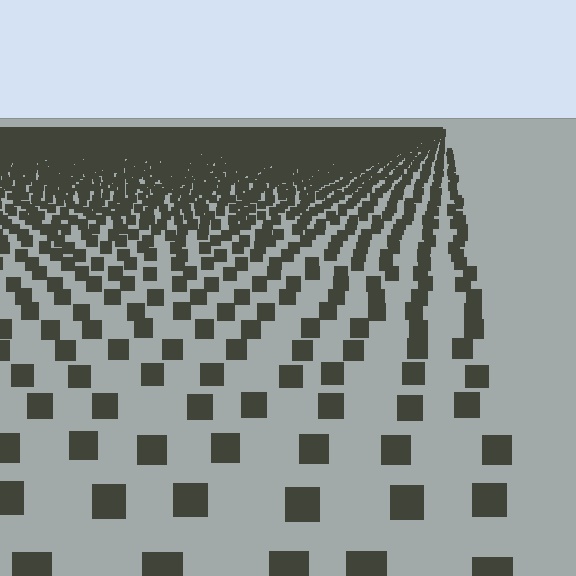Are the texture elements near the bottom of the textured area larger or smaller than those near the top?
Larger. Near the bottom, elements are closer to the viewer and appear at a bigger on-screen size.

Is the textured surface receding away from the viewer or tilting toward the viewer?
The surface is receding away from the viewer. Texture elements get smaller and denser toward the top.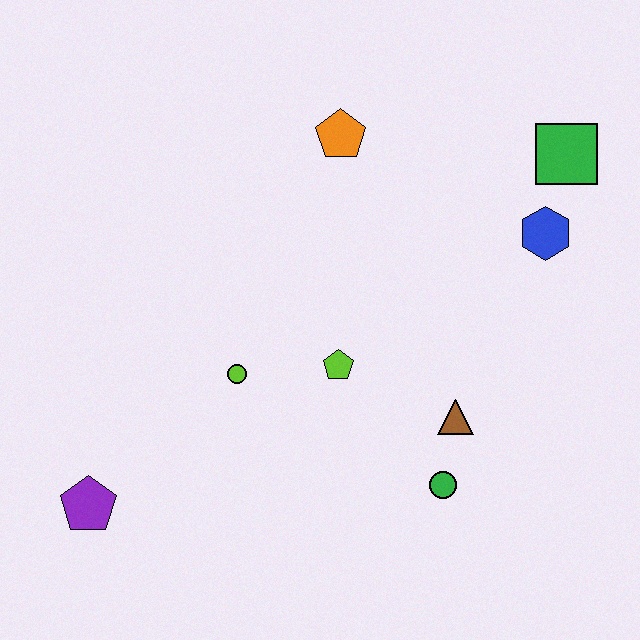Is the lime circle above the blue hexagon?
No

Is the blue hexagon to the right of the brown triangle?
Yes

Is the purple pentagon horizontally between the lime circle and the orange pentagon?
No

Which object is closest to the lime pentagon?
The lime circle is closest to the lime pentagon.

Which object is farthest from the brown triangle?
The purple pentagon is farthest from the brown triangle.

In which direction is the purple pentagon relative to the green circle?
The purple pentagon is to the left of the green circle.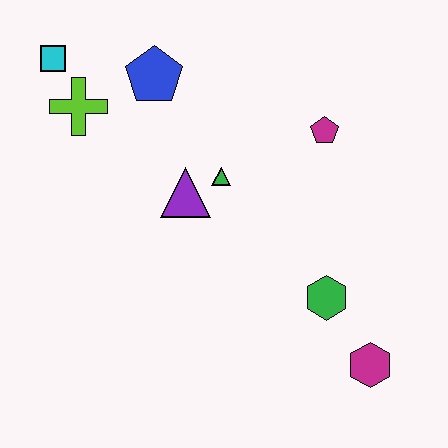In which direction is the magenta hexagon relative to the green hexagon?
The magenta hexagon is below the green hexagon.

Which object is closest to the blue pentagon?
The lime cross is closest to the blue pentagon.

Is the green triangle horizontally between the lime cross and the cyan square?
No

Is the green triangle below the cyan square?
Yes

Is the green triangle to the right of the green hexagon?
No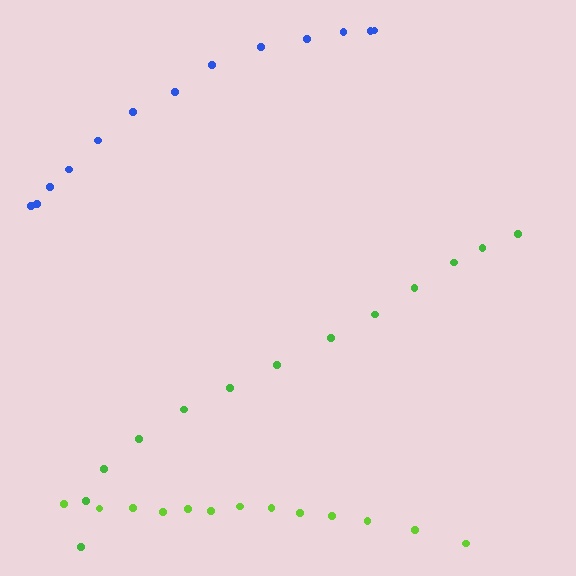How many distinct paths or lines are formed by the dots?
There are 3 distinct paths.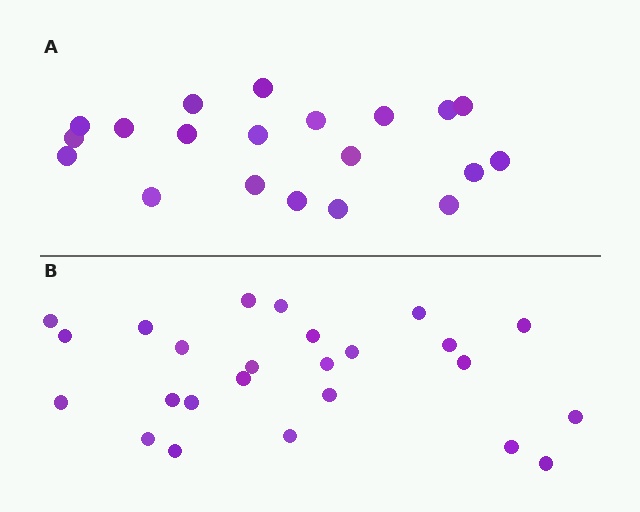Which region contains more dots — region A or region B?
Region B (the bottom region) has more dots.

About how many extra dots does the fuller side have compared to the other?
Region B has about 5 more dots than region A.